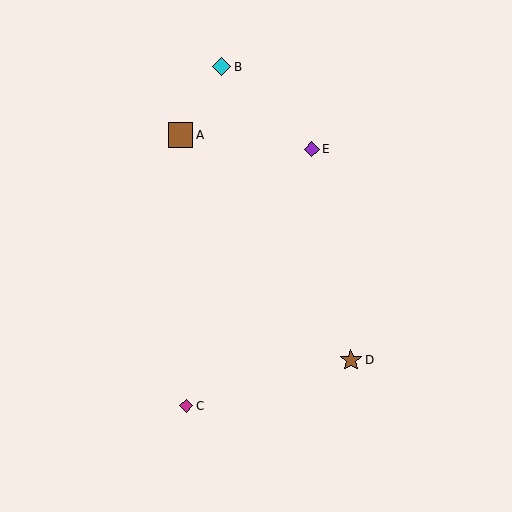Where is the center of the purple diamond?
The center of the purple diamond is at (312, 149).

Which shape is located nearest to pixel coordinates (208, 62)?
The cyan diamond (labeled B) at (222, 67) is nearest to that location.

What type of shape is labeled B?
Shape B is a cyan diamond.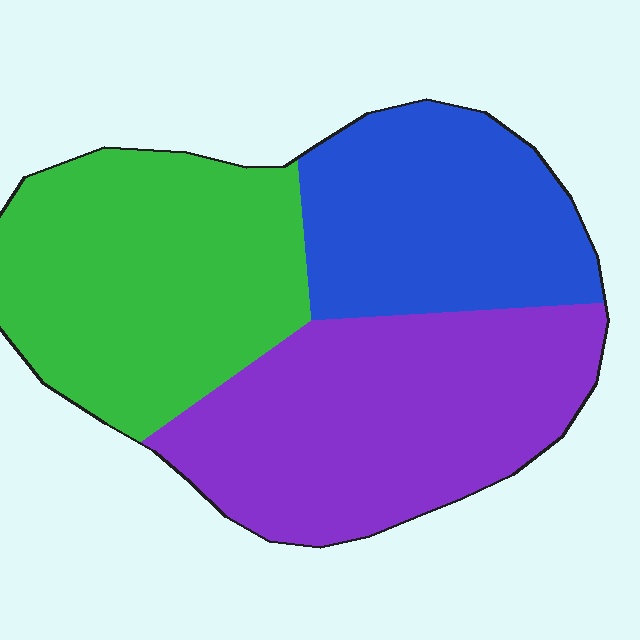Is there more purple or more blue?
Purple.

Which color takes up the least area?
Blue, at roughly 25%.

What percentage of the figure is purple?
Purple covers about 40% of the figure.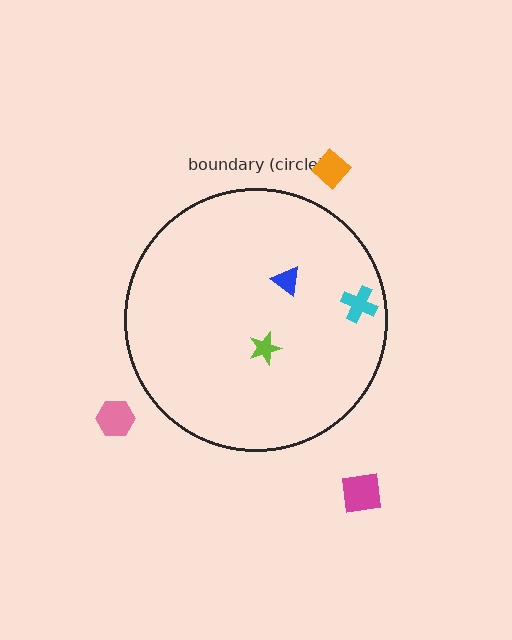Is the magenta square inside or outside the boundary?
Outside.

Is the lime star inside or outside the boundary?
Inside.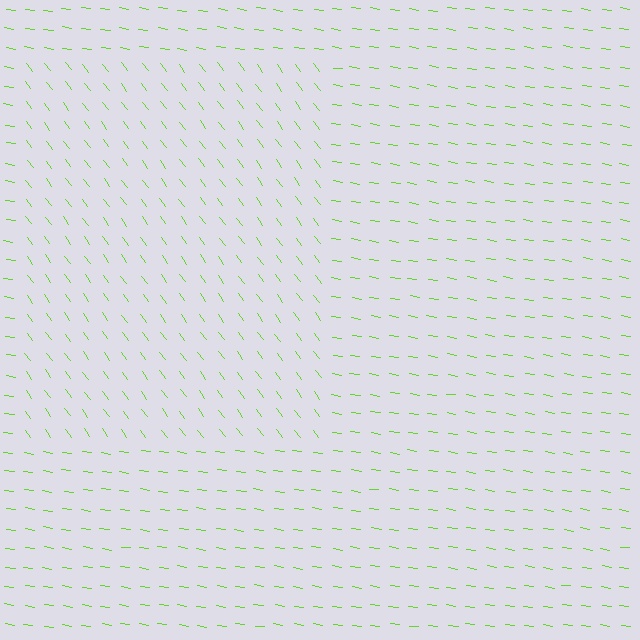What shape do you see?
I see a rectangle.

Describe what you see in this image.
The image is filled with small lime line segments. A rectangle region in the image has lines oriented differently from the surrounding lines, creating a visible texture boundary.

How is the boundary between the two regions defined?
The boundary is defined purely by a change in line orientation (approximately 45 degrees difference). All lines are the same color and thickness.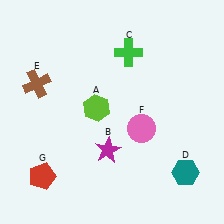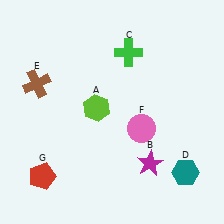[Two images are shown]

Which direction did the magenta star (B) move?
The magenta star (B) moved right.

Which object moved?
The magenta star (B) moved right.